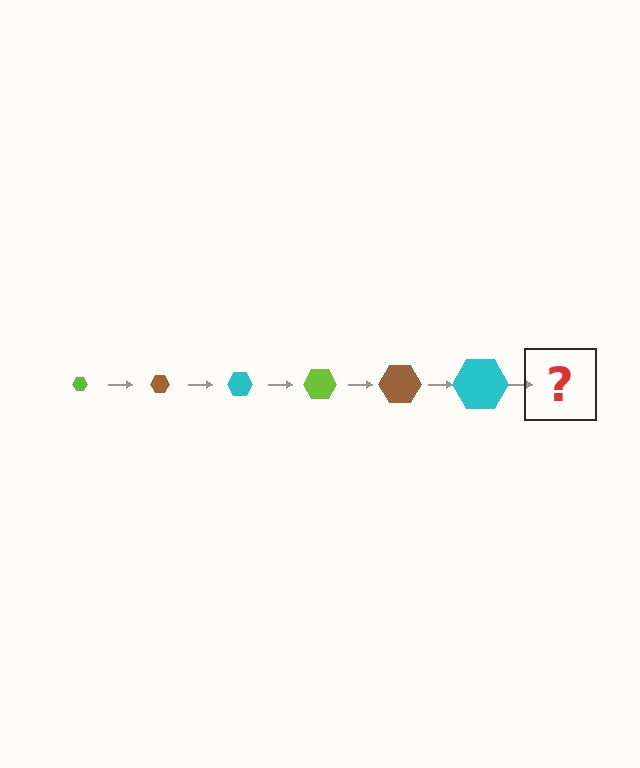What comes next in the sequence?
The next element should be a lime hexagon, larger than the previous one.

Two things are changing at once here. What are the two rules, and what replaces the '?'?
The two rules are that the hexagon grows larger each step and the color cycles through lime, brown, and cyan. The '?' should be a lime hexagon, larger than the previous one.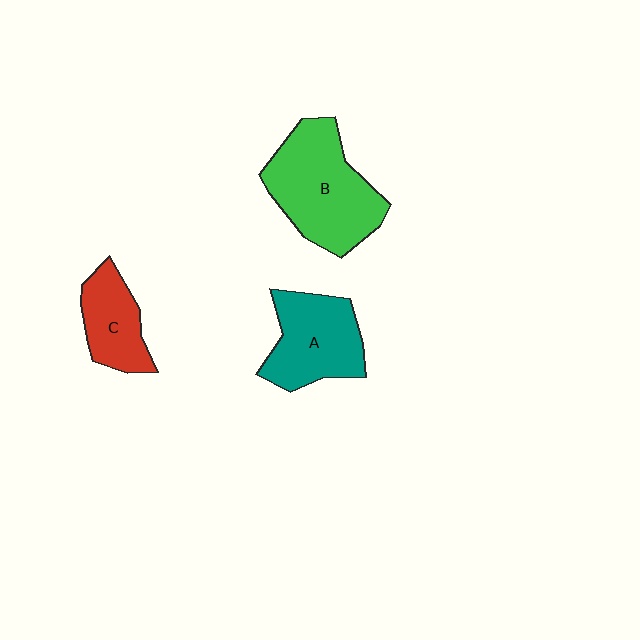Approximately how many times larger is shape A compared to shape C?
Approximately 1.4 times.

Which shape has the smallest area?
Shape C (red).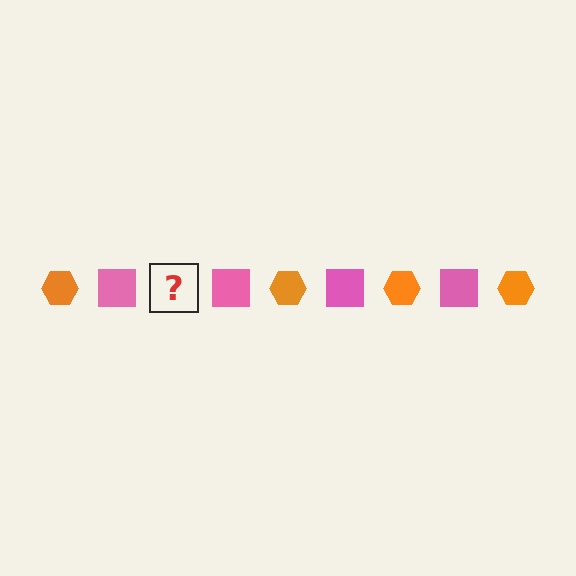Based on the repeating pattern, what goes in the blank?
The blank should be an orange hexagon.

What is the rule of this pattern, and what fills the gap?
The rule is that the pattern alternates between orange hexagon and pink square. The gap should be filled with an orange hexagon.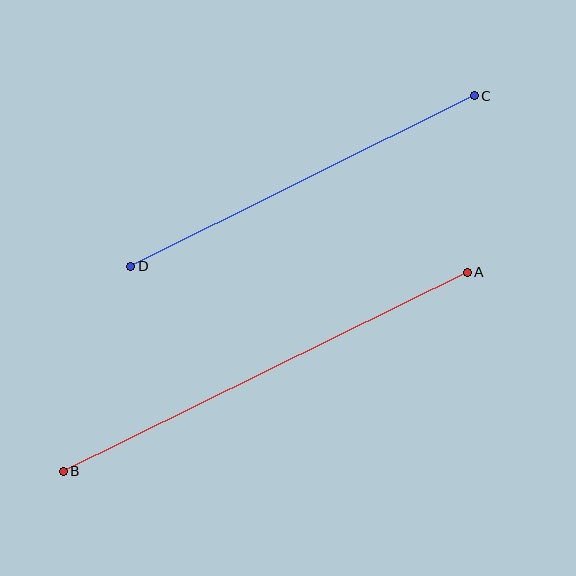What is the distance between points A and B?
The distance is approximately 451 pixels.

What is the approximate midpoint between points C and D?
The midpoint is at approximately (302, 181) pixels.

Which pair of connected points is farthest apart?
Points A and B are farthest apart.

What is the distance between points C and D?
The distance is approximately 384 pixels.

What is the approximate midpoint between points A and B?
The midpoint is at approximately (265, 372) pixels.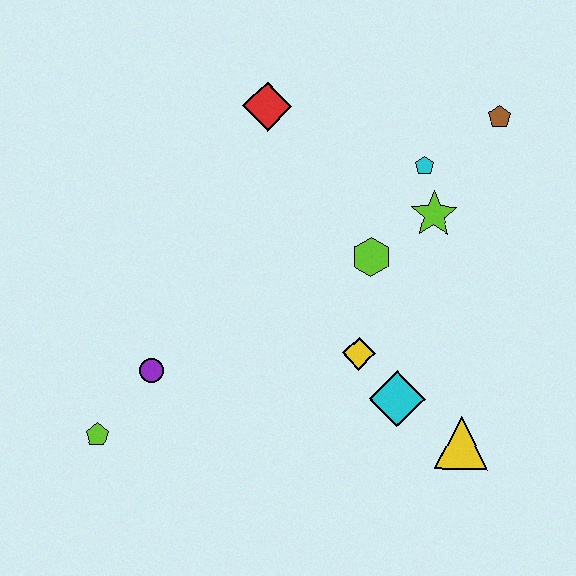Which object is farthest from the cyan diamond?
The red diamond is farthest from the cyan diamond.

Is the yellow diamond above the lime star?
No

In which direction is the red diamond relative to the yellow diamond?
The red diamond is above the yellow diamond.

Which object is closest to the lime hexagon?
The lime star is closest to the lime hexagon.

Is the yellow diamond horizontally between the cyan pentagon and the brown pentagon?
No